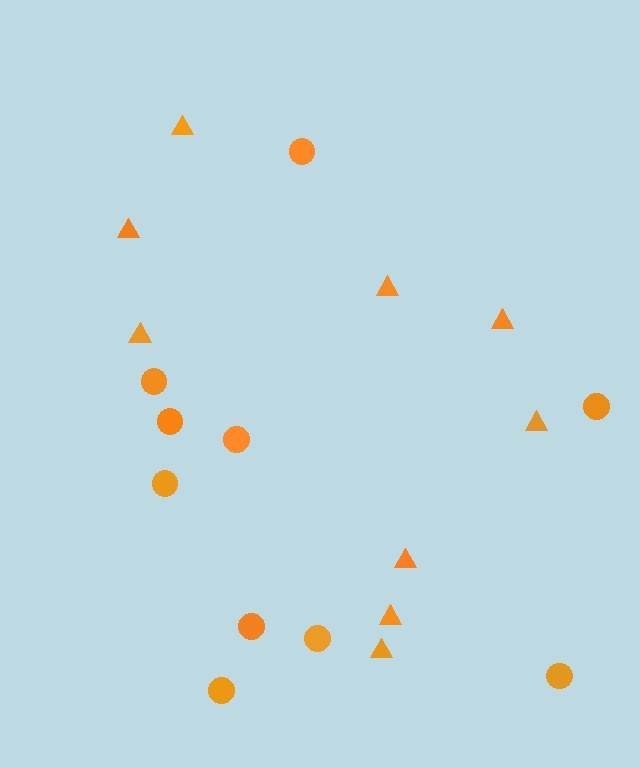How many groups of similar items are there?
There are 2 groups: one group of circles (10) and one group of triangles (9).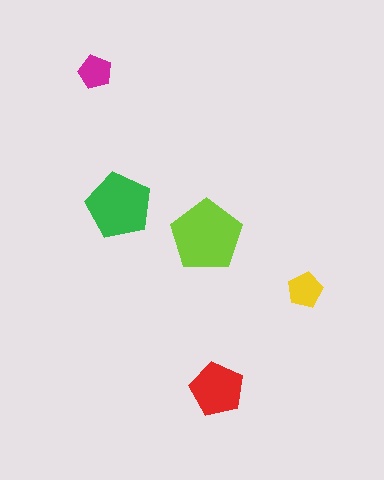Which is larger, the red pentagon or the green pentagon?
The green one.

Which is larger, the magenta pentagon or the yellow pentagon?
The yellow one.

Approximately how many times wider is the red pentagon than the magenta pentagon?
About 1.5 times wider.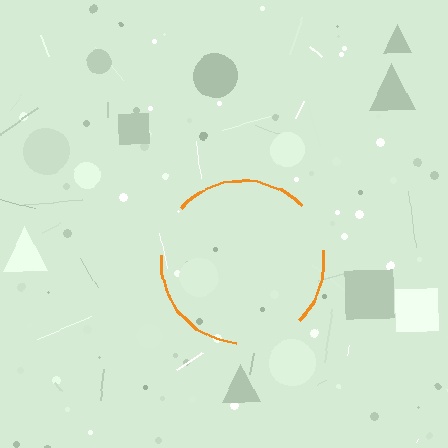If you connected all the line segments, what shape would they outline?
They would outline a circle.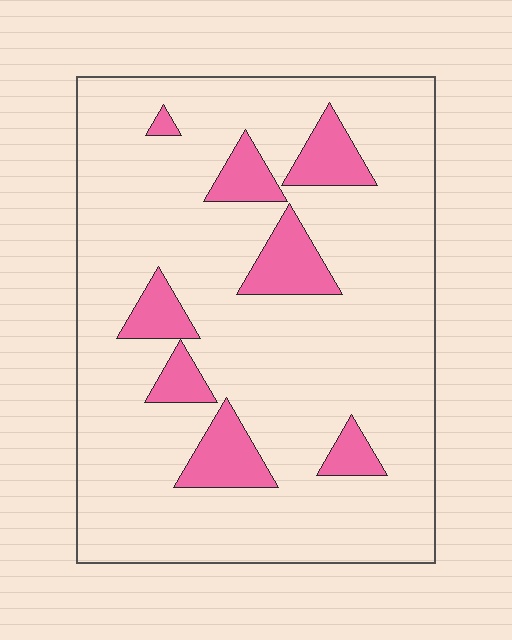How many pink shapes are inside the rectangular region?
8.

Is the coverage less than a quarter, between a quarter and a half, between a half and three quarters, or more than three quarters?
Less than a quarter.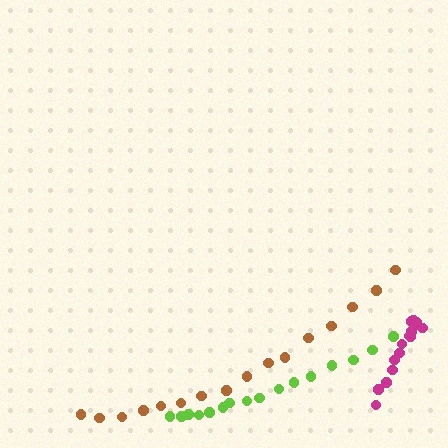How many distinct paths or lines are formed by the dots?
There are 3 distinct paths.